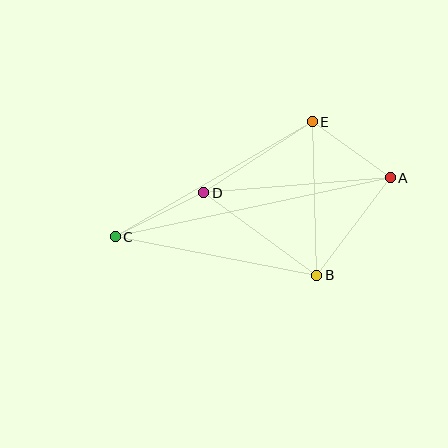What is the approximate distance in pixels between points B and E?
The distance between B and E is approximately 153 pixels.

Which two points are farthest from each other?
Points A and C are farthest from each other.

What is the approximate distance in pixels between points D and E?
The distance between D and E is approximately 130 pixels.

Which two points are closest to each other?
Points A and E are closest to each other.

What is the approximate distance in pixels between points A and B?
The distance between A and B is approximately 122 pixels.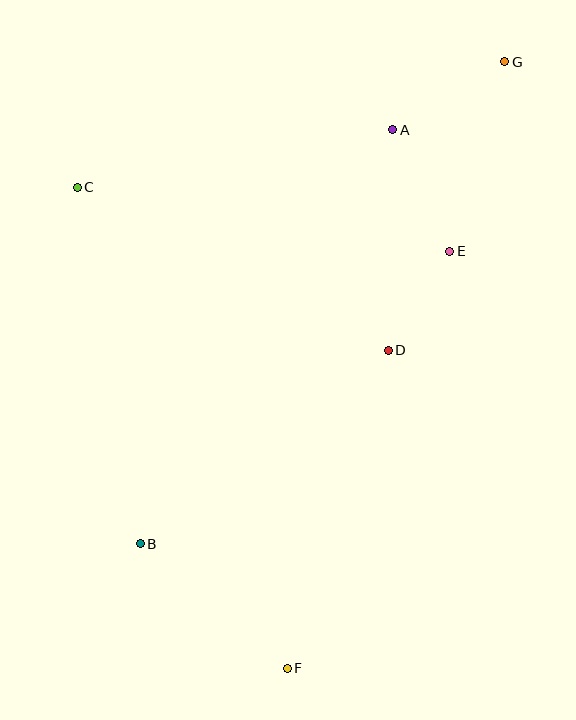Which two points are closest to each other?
Points D and E are closest to each other.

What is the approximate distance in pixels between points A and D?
The distance between A and D is approximately 221 pixels.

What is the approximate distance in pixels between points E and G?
The distance between E and G is approximately 197 pixels.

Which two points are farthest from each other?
Points F and G are farthest from each other.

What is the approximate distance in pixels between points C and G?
The distance between C and G is approximately 445 pixels.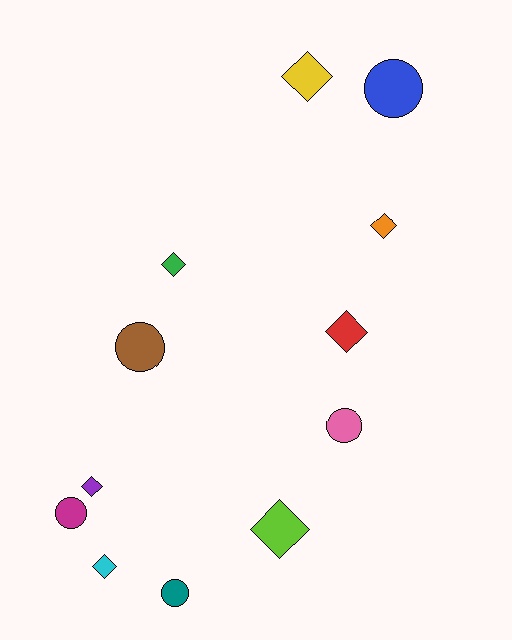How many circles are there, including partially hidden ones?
There are 5 circles.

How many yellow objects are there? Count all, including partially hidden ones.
There is 1 yellow object.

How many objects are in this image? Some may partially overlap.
There are 12 objects.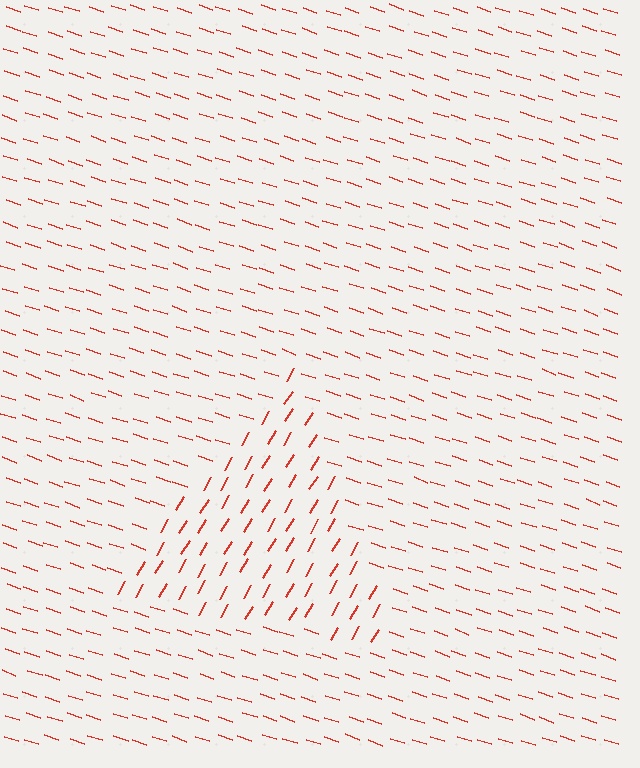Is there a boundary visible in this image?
Yes, there is a texture boundary formed by a change in line orientation.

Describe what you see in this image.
The image is filled with small red line segments. A triangle region in the image has lines oriented differently from the surrounding lines, creating a visible texture boundary.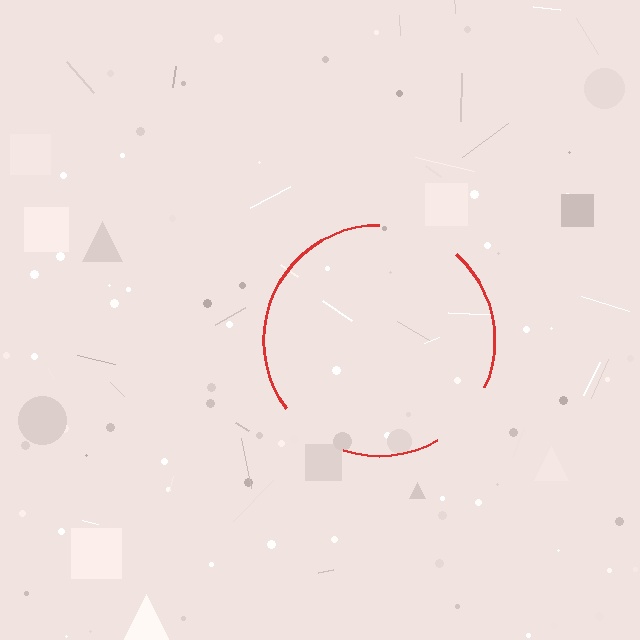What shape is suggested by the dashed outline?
The dashed outline suggests a circle.